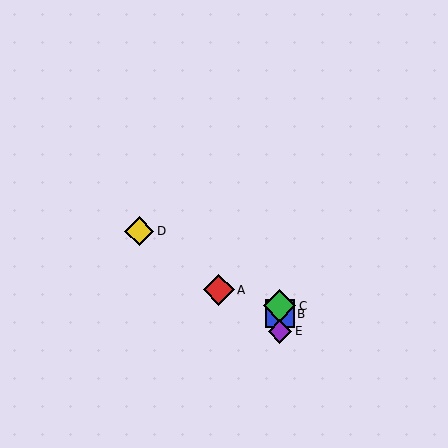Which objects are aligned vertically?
Objects B, C, E are aligned vertically.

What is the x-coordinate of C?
Object C is at x≈280.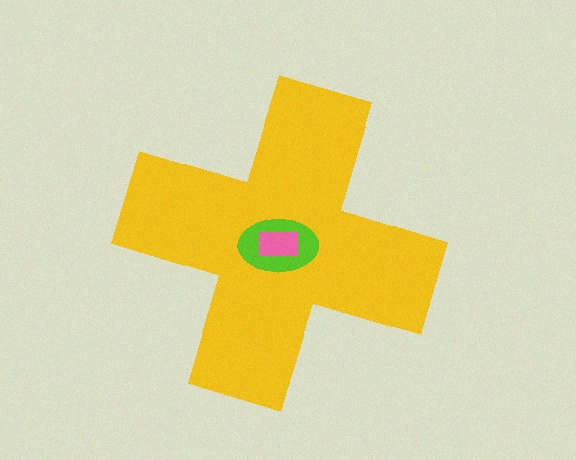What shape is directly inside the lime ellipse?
The pink rectangle.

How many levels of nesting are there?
3.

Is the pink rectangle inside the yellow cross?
Yes.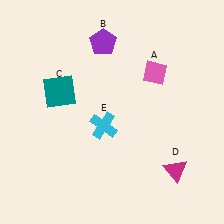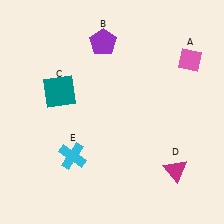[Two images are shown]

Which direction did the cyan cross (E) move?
The cyan cross (E) moved left.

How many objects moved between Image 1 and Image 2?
2 objects moved between the two images.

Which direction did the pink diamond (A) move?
The pink diamond (A) moved right.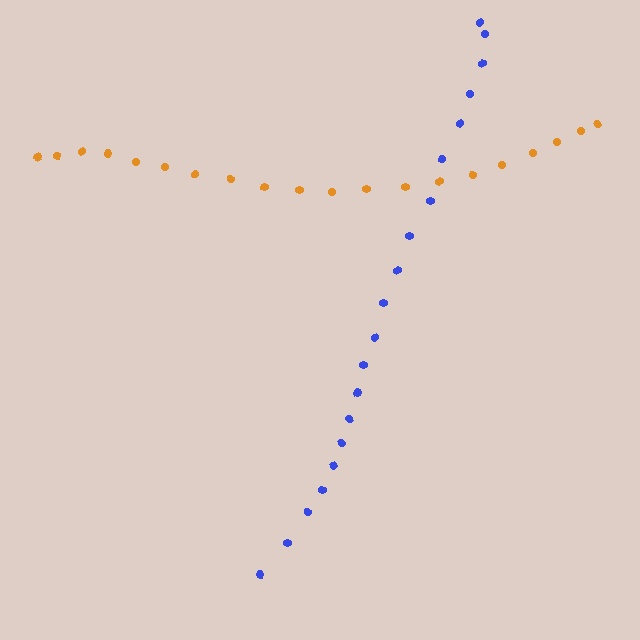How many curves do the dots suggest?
There are 2 distinct paths.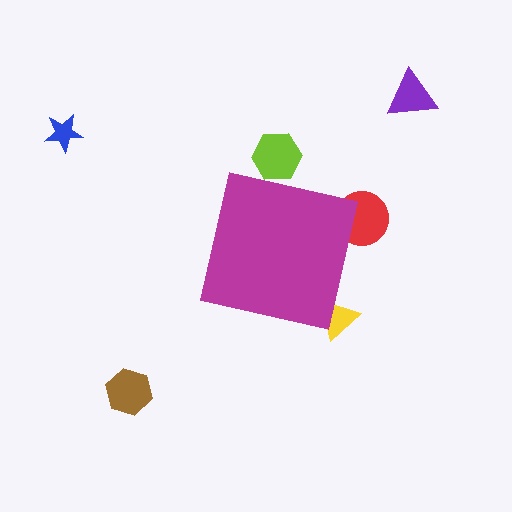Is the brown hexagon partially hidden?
No, the brown hexagon is fully visible.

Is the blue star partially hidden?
No, the blue star is fully visible.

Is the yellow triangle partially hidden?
Yes, the yellow triangle is partially hidden behind the magenta square.